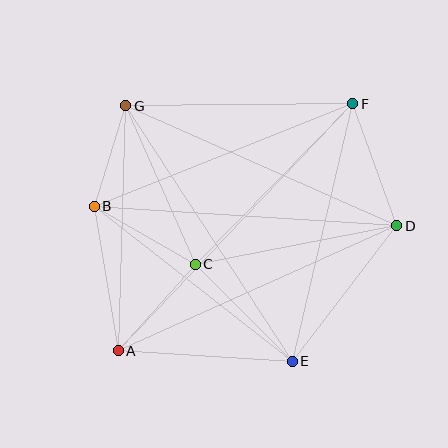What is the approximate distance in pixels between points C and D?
The distance between C and D is approximately 205 pixels.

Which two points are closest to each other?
Points B and G are closest to each other.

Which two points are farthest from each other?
Points A and F are farthest from each other.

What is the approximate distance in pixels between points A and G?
The distance between A and G is approximately 245 pixels.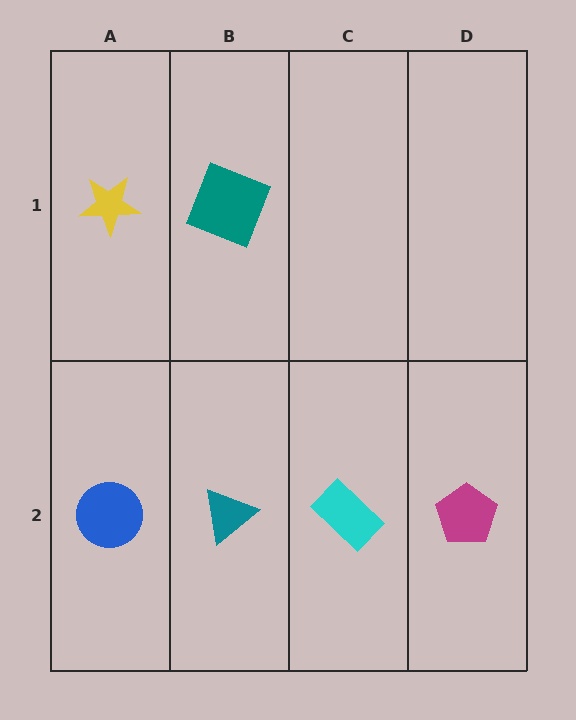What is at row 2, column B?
A teal triangle.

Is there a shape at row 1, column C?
No, that cell is empty.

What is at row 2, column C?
A cyan rectangle.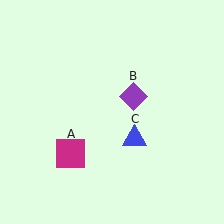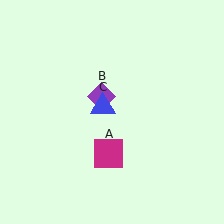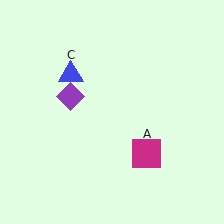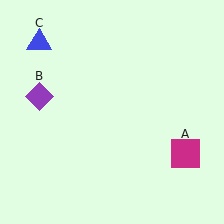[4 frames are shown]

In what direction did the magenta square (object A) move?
The magenta square (object A) moved right.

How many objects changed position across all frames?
3 objects changed position: magenta square (object A), purple diamond (object B), blue triangle (object C).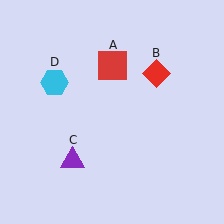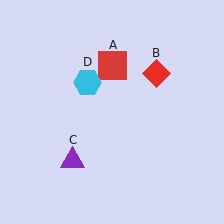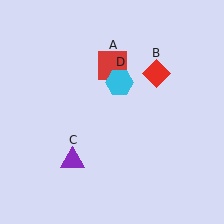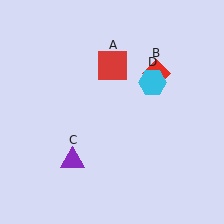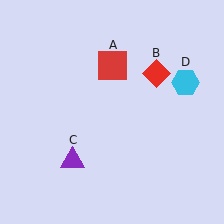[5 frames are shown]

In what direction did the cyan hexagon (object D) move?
The cyan hexagon (object D) moved right.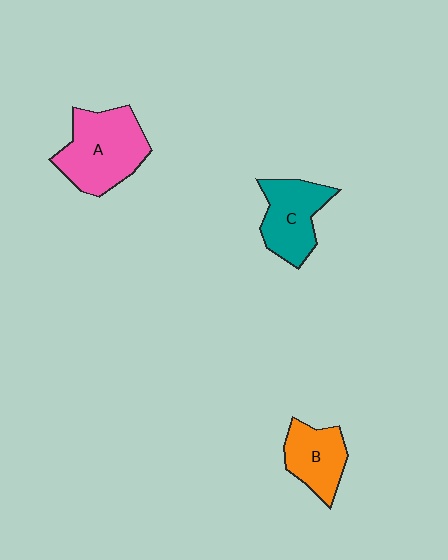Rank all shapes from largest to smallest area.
From largest to smallest: A (pink), C (teal), B (orange).